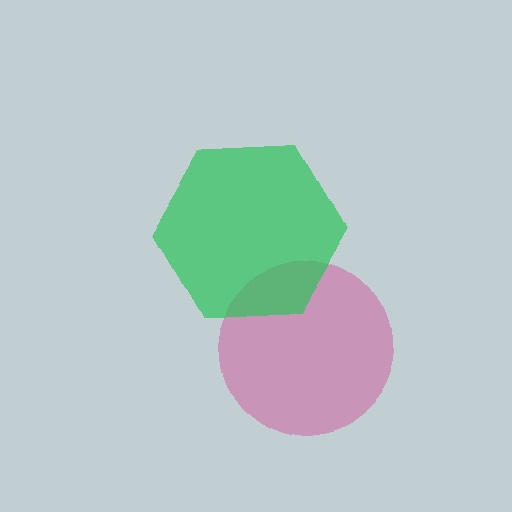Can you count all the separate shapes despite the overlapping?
Yes, there are 2 separate shapes.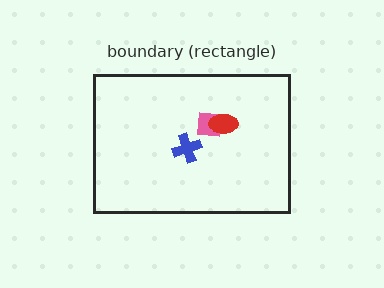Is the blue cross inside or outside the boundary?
Inside.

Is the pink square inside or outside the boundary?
Inside.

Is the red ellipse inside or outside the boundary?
Inside.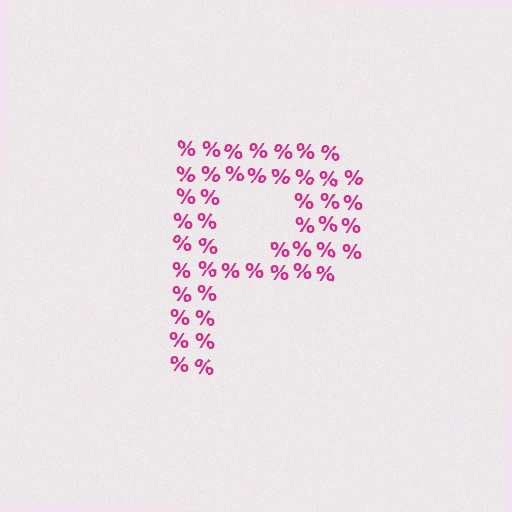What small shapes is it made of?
It is made of small percent signs.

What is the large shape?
The large shape is the letter P.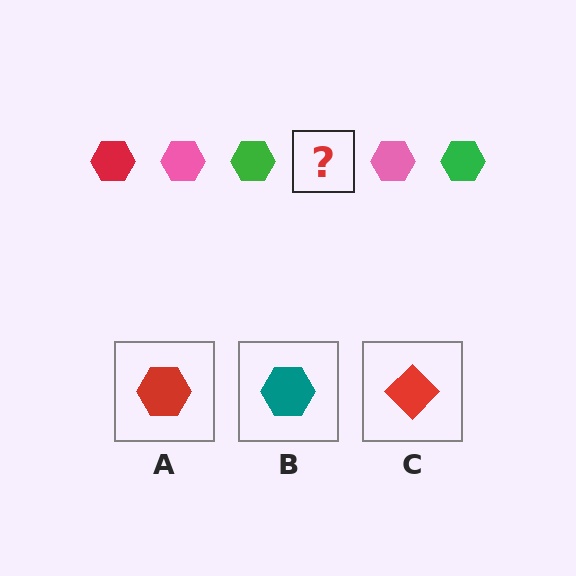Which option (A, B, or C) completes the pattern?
A.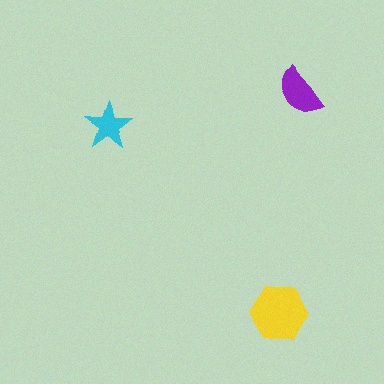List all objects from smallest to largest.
The cyan star, the purple semicircle, the yellow hexagon.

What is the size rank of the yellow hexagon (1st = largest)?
1st.